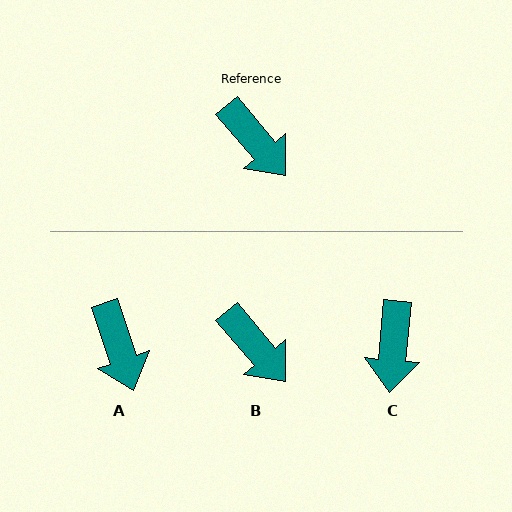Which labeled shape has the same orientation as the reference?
B.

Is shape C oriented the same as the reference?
No, it is off by about 45 degrees.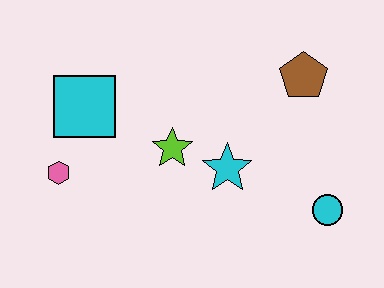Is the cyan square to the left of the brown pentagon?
Yes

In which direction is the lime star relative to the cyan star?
The lime star is to the left of the cyan star.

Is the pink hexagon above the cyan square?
No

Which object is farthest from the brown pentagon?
The pink hexagon is farthest from the brown pentagon.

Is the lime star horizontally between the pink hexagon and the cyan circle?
Yes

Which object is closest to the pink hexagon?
The cyan square is closest to the pink hexagon.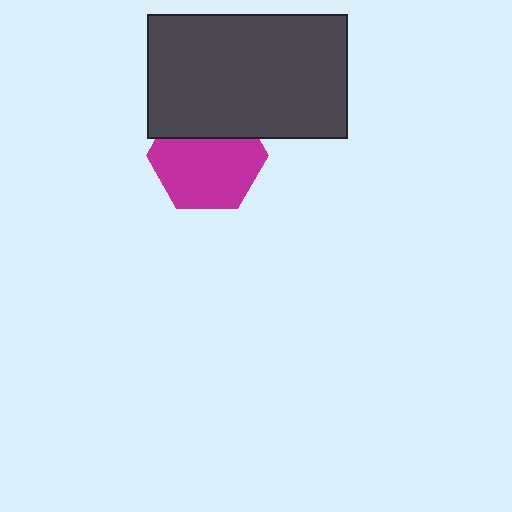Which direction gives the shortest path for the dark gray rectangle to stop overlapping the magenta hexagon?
Moving up gives the shortest separation.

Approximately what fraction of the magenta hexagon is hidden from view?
Roughly 32% of the magenta hexagon is hidden behind the dark gray rectangle.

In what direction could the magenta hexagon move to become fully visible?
The magenta hexagon could move down. That would shift it out from behind the dark gray rectangle entirely.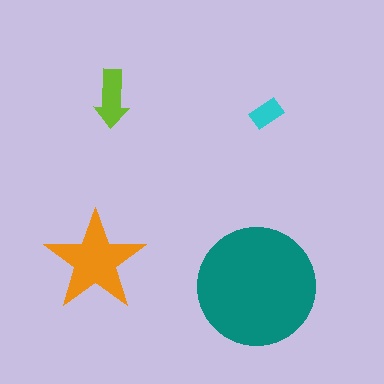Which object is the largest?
The teal circle.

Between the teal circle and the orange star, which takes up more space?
The teal circle.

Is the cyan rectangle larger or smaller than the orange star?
Smaller.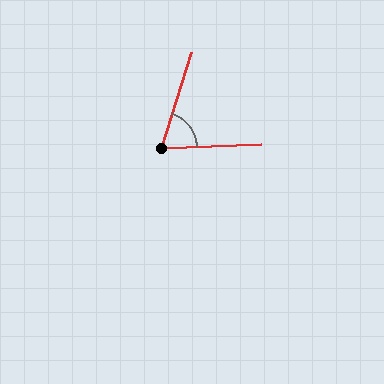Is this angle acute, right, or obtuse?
It is acute.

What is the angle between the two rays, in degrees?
Approximately 70 degrees.